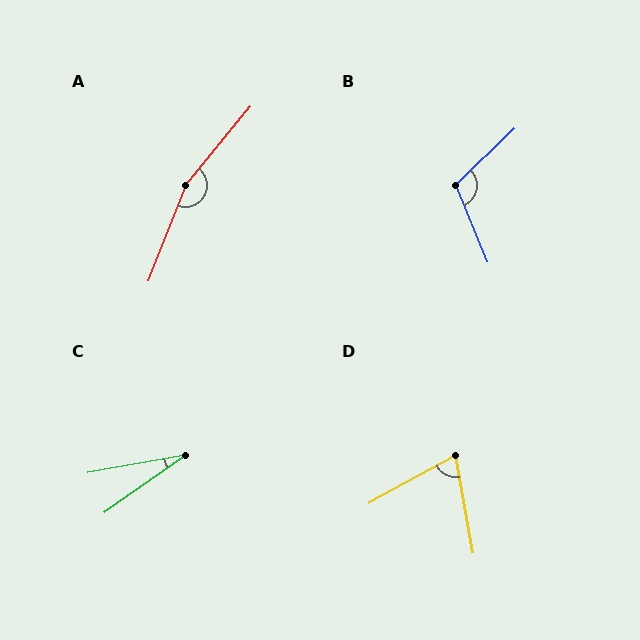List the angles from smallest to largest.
C (25°), D (72°), B (111°), A (162°).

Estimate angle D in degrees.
Approximately 72 degrees.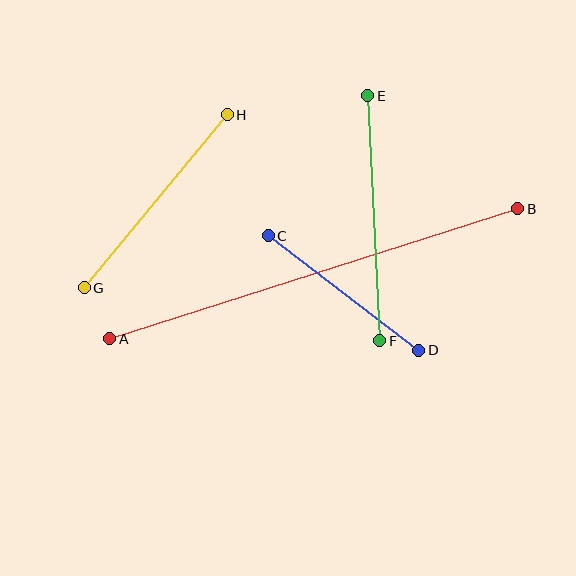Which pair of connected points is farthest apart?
Points A and B are farthest apart.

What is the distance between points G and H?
The distance is approximately 224 pixels.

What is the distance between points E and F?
The distance is approximately 245 pixels.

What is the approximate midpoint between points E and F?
The midpoint is at approximately (374, 218) pixels.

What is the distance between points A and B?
The distance is approximately 428 pixels.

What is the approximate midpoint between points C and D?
The midpoint is at approximately (343, 293) pixels.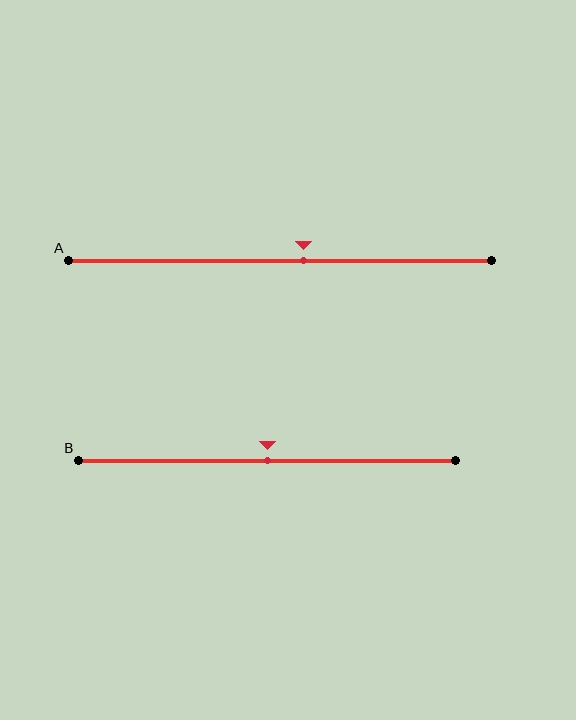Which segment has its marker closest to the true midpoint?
Segment B has its marker closest to the true midpoint.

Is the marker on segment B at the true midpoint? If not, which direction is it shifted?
Yes, the marker on segment B is at the true midpoint.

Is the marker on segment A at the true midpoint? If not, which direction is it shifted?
No, the marker on segment A is shifted to the right by about 5% of the segment length.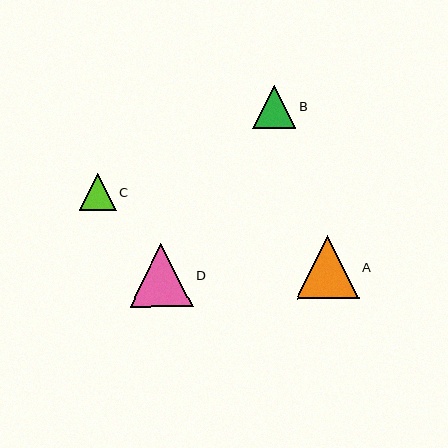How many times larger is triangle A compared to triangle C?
Triangle A is approximately 1.7 times the size of triangle C.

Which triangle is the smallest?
Triangle C is the smallest with a size of approximately 37 pixels.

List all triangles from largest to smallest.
From largest to smallest: D, A, B, C.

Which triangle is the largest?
Triangle D is the largest with a size of approximately 64 pixels.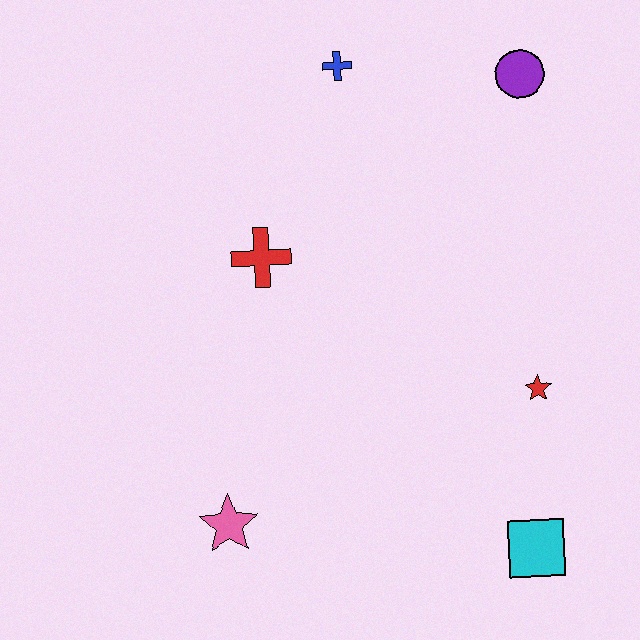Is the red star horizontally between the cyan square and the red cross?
No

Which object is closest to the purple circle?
The blue cross is closest to the purple circle.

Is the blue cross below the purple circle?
No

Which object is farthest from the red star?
The blue cross is farthest from the red star.